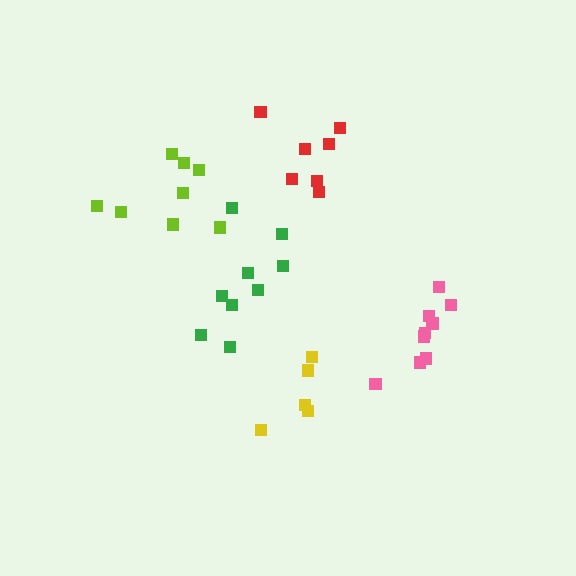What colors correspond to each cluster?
The clusters are colored: lime, pink, yellow, red, green.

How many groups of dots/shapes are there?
There are 5 groups.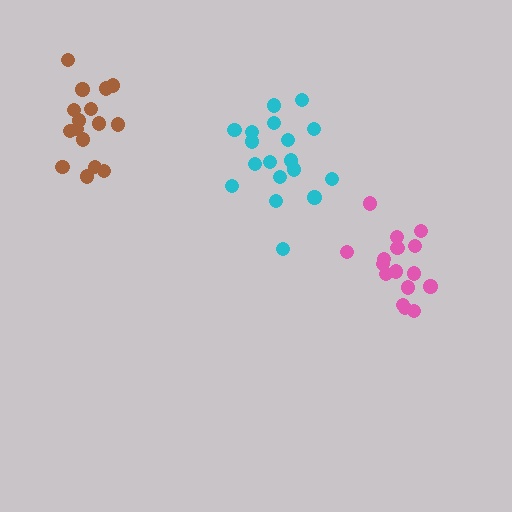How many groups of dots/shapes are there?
There are 3 groups.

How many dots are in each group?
Group 1: 16 dots, Group 2: 18 dots, Group 3: 16 dots (50 total).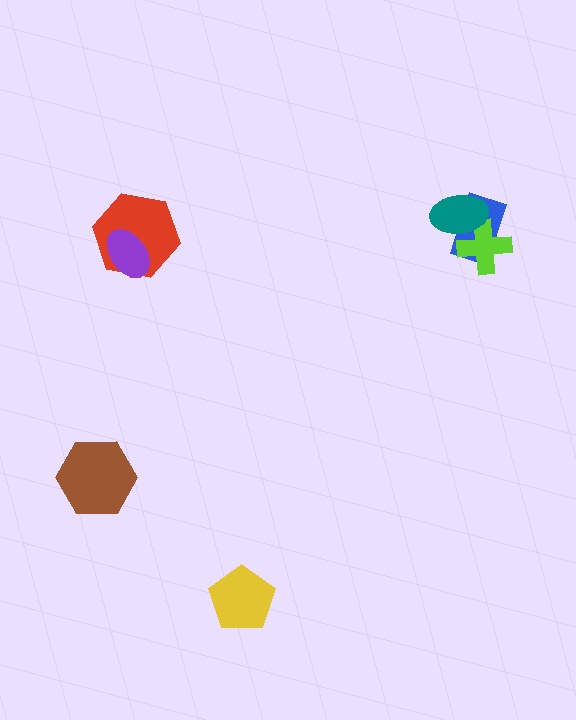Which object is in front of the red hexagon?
The purple ellipse is in front of the red hexagon.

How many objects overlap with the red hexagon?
1 object overlaps with the red hexagon.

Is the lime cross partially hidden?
Yes, it is partially covered by another shape.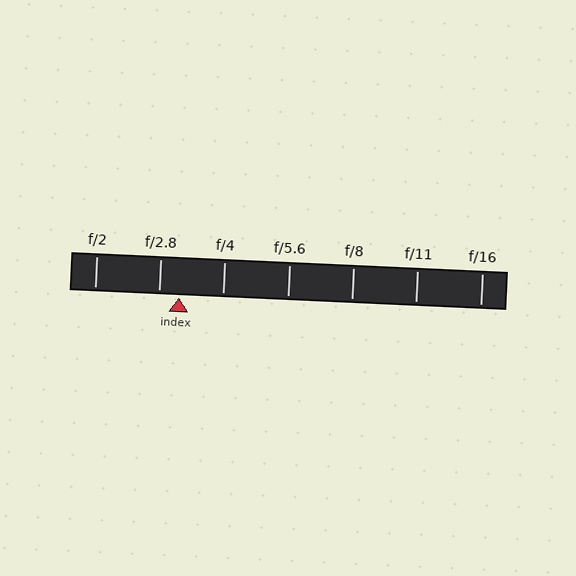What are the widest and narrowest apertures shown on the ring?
The widest aperture shown is f/2 and the narrowest is f/16.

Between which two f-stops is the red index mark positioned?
The index mark is between f/2.8 and f/4.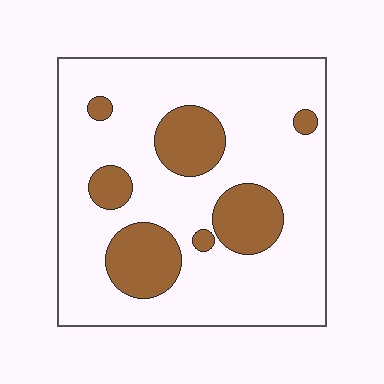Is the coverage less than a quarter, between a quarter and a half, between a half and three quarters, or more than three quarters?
Less than a quarter.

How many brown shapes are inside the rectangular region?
7.